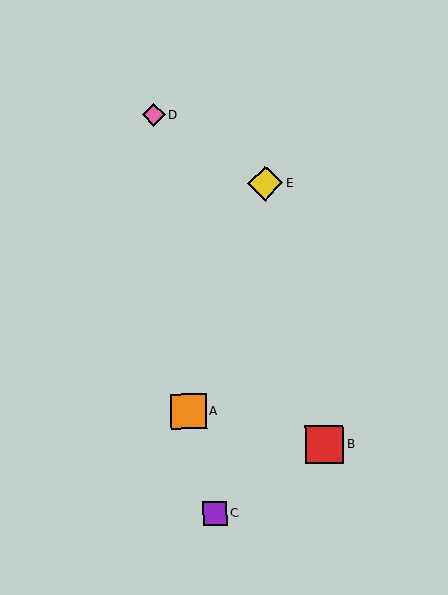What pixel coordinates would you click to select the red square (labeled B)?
Click at (324, 444) to select the red square B.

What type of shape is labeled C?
Shape C is a purple square.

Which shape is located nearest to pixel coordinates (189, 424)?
The orange square (labeled A) at (189, 411) is nearest to that location.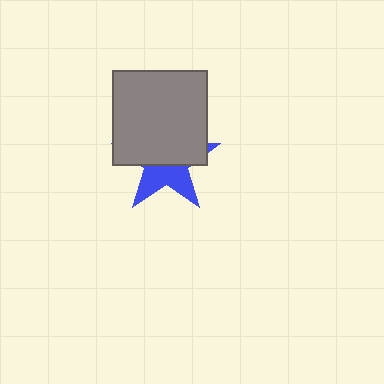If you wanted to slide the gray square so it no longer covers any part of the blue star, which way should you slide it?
Slide it up — that is the most direct way to separate the two shapes.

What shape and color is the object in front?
The object in front is a gray square.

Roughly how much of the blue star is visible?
A small part of it is visible (roughly 42%).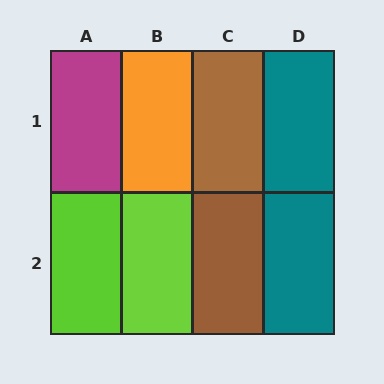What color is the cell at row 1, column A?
Magenta.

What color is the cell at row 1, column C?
Brown.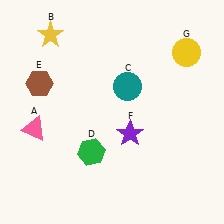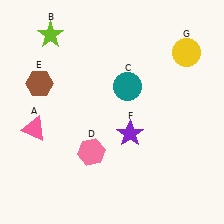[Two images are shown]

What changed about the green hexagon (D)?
In Image 1, D is green. In Image 2, it changed to pink.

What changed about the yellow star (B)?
In Image 1, B is yellow. In Image 2, it changed to lime.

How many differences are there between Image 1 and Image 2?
There are 2 differences between the two images.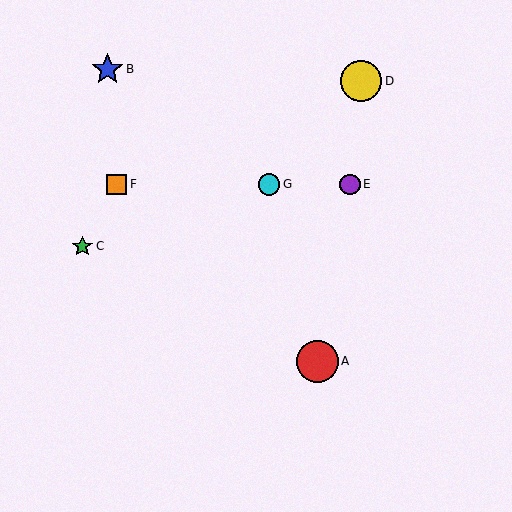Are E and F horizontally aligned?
Yes, both are at y≈184.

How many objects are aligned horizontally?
3 objects (E, F, G) are aligned horizontally.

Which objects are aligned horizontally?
Objects E, F, G are aligned horizontally.